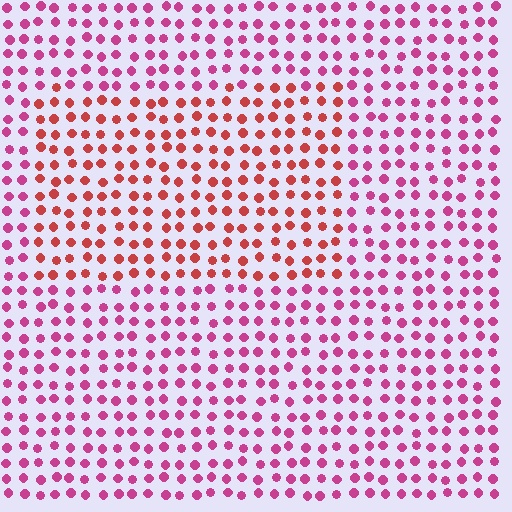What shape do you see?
I see a rectangle.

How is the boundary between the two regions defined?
The boundary is defined purely by a slight shift in hue (about 35 degrees). Spacing, size, and orientation are identical on both sides.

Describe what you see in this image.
The image is filled with small magenta elements in a uniform arrangement. A rectangle-shaped region is visible where the elements are tinted to a slightly different hue, forming a subtle color boundary.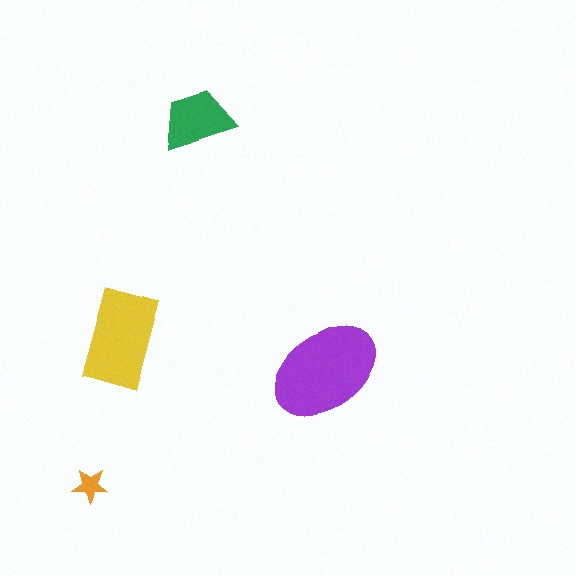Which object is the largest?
The purple ellipse.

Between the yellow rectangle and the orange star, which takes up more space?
The yellow rectangle.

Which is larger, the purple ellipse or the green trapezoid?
The purple ellipse.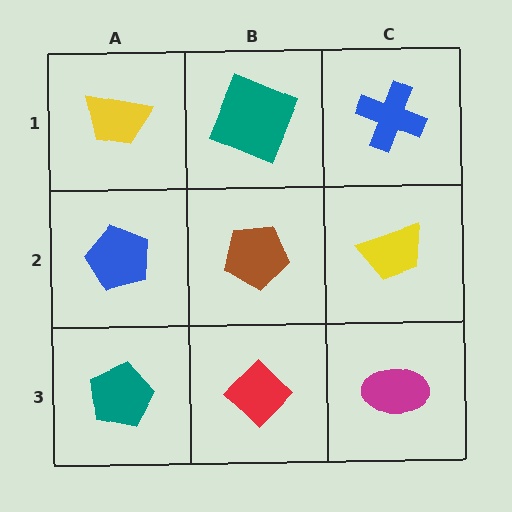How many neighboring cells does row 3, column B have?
3.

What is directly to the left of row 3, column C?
A red diamond.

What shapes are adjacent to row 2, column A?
A yellow trapezoid (row 1, column A), a teal pentagon (row 3, column A), a brown pentagon (row 2, column B).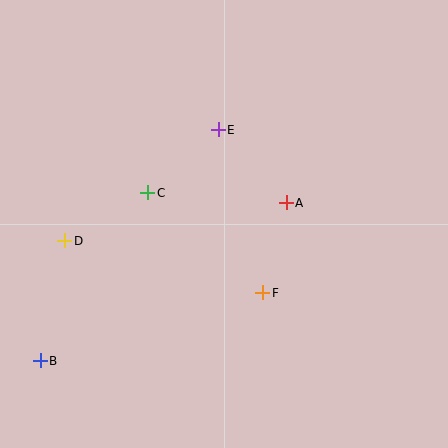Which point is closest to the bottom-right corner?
Point F is closest to the bottom-right corner.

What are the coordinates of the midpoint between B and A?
The midpoint between B and A is at (163, 282).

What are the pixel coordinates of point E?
Point E is at (218, 130).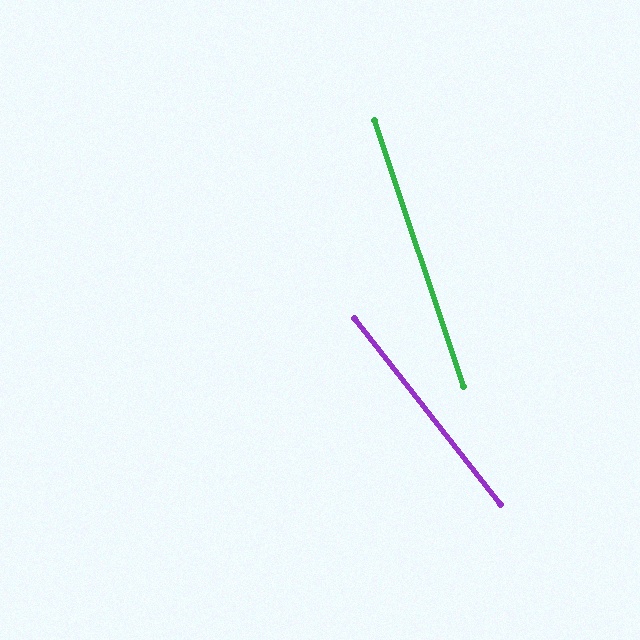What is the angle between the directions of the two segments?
Approximately 20 degrees.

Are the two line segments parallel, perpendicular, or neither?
Neither parallel nor perpendicular — they differ by about 20°.